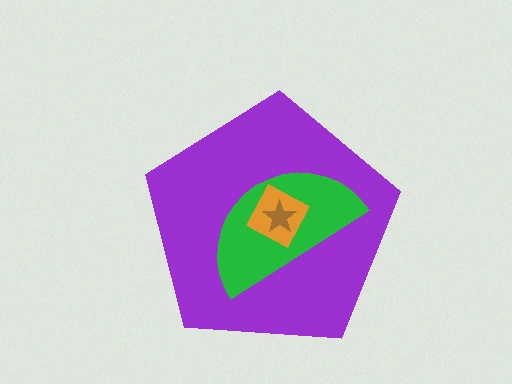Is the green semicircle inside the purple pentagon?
Yes.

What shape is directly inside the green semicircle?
The orange diamond.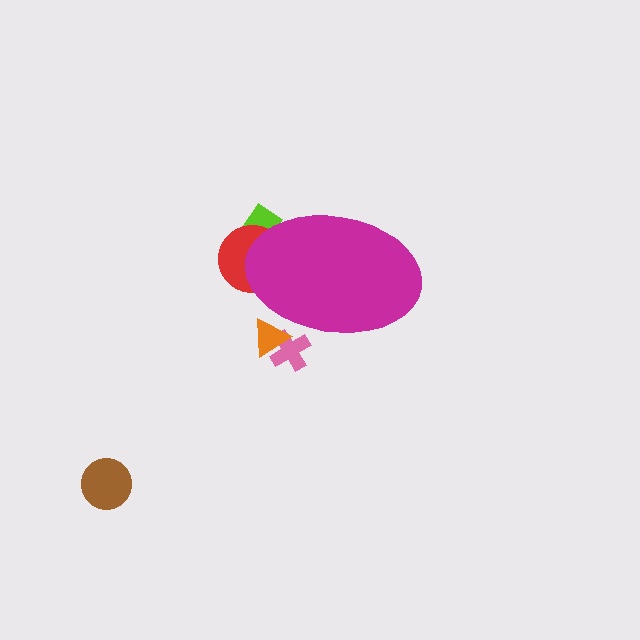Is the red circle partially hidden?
Yes, the red circle is partially hidden behind the magenta ellipse.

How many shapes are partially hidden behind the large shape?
4 shapes are partially hidden.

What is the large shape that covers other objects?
A magenta ellipse.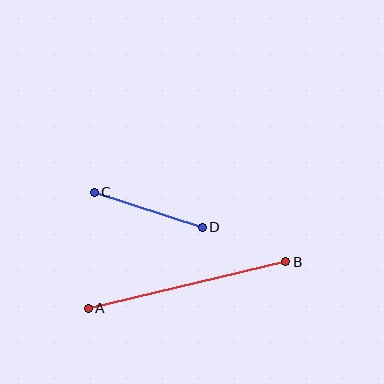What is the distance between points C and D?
The distance is approximately 113 pixels.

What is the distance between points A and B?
The distance is approximately 203 pixels.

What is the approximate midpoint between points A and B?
The midpoint is at approximately (187, 285) pixels.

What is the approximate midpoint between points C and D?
The midpoint is at approximately (148, 210) pixels.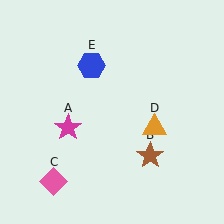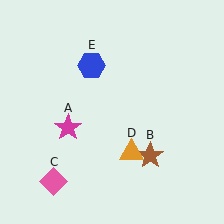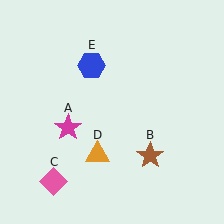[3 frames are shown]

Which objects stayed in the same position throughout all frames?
Magenta star (object A) and brown star (object B) and pink diamond (object C) and blue hexagon (object E) remained stationary.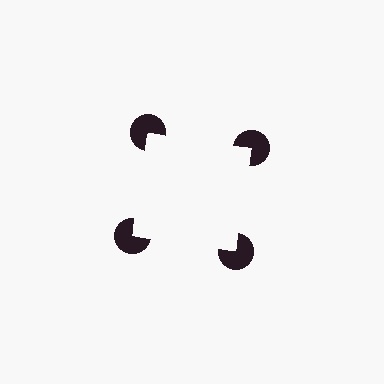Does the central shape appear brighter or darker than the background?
It typically appears slightly brighter than the background, even though no actual brightness change is drawn.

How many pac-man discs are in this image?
There are 4 — one at each vertex of the illusory square.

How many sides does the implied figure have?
4 sides.